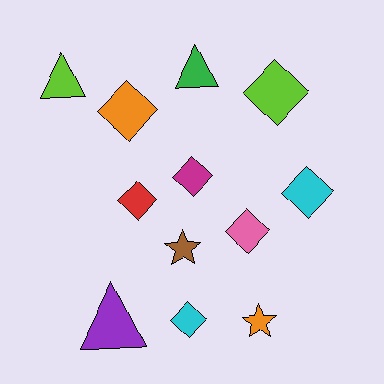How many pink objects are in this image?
There is 1 pink object.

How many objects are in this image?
There are 12 objects.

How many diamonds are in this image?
There are 7 diamonds.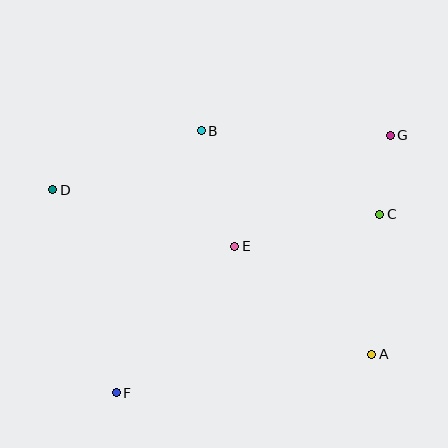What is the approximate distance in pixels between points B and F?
The distance between B and F is approximately 275 pixels.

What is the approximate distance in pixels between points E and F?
The distance between E and F is approximately 188 pixels.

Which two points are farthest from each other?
Points F and G are farthest from each other.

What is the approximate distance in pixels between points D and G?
The distance between D and G is approximately 342 pixels.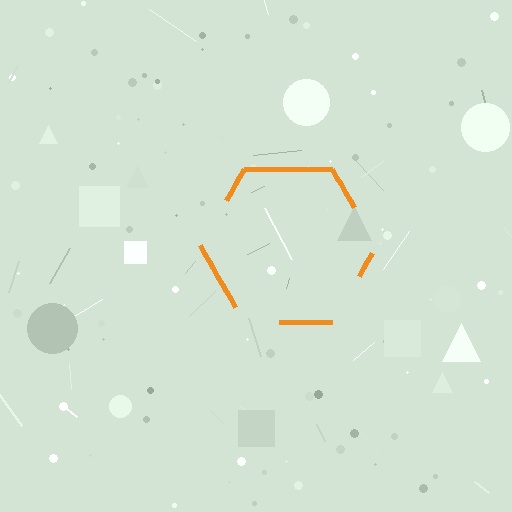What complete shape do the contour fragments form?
The contour fragments form a hexagon.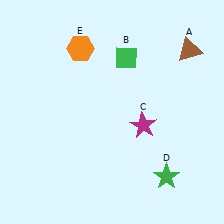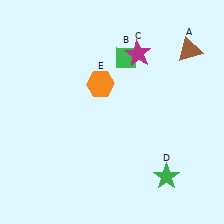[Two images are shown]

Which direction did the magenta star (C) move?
The magenta star (C) moved up.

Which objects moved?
The objects that moved are: the magenta star (C), the orange hexagon (E).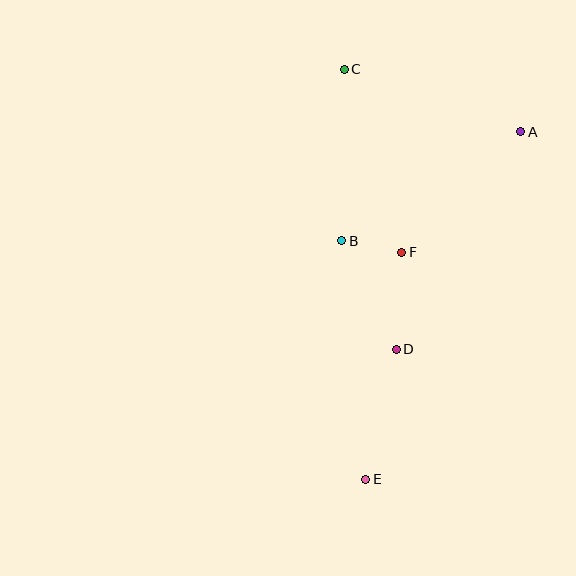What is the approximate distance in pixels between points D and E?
The distance between D and E is approximately 133 pixels.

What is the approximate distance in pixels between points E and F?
The distance between E and F is approximately 230 pixels.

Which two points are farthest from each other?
Points C and E are farthest from each other.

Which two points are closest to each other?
Points B and F are closest to each other.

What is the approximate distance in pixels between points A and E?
The distance between A and E is approximately 380 pixels.